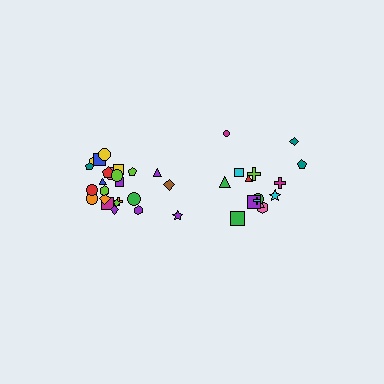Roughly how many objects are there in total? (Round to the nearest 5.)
Roughly 40 objects in total.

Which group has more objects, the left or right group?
The left group.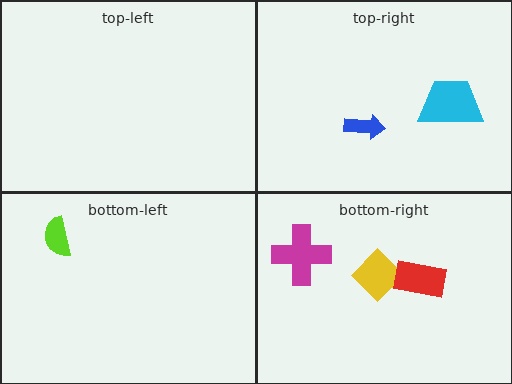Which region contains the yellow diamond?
The bottom-right region.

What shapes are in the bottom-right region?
The yellow diamond, the red rectangle, the magenta cross.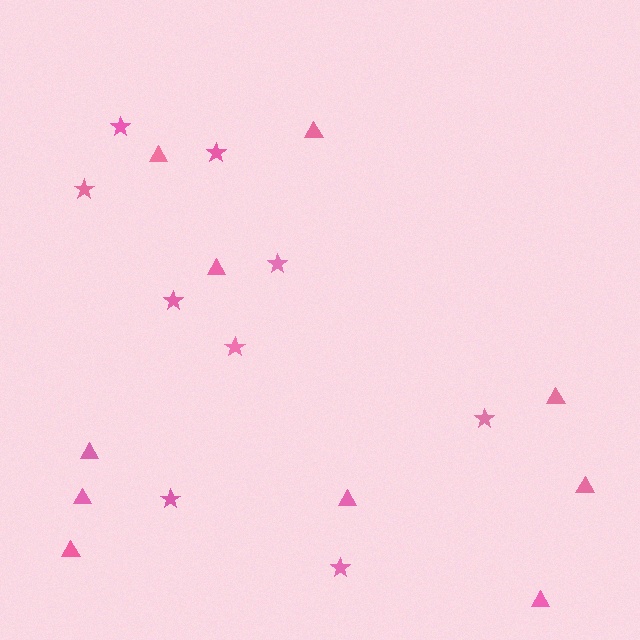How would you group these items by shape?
There are 2 groups: one group of triangles (10) and one group of stars (9).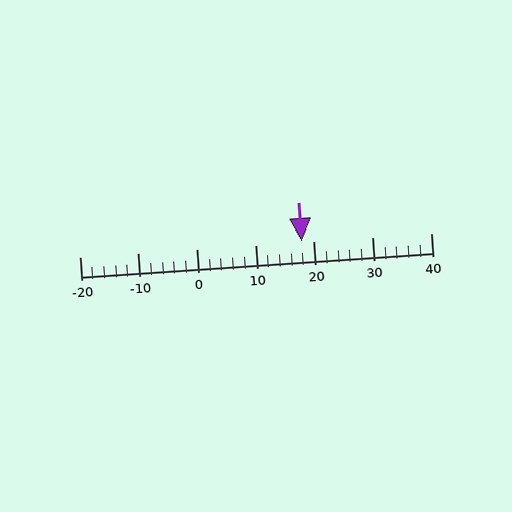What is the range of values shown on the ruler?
The ruler shows values from -20 to 40.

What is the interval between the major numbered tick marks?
The major tick marks are spaced 10 units apart.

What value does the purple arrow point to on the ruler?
The purple arrow points to approximately 18.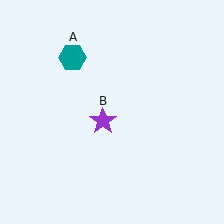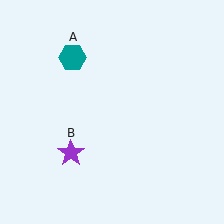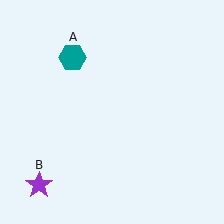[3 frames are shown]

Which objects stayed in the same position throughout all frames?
Teal hexagon (object A) remained stationary.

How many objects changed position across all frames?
1 object changed position: purple star (object B).